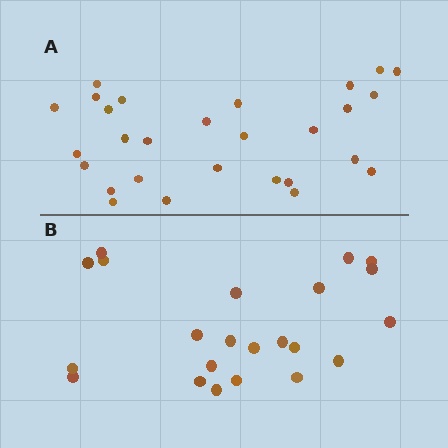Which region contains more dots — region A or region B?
Region A (the top region) has more dots.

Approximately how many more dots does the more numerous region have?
Region A has about 6 more dots than region B.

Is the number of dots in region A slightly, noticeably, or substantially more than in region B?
Region A has noticeably more, but not dramatically so. The ratio is roughly 1.3 to 1.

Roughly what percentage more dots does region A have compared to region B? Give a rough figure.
About 25% more.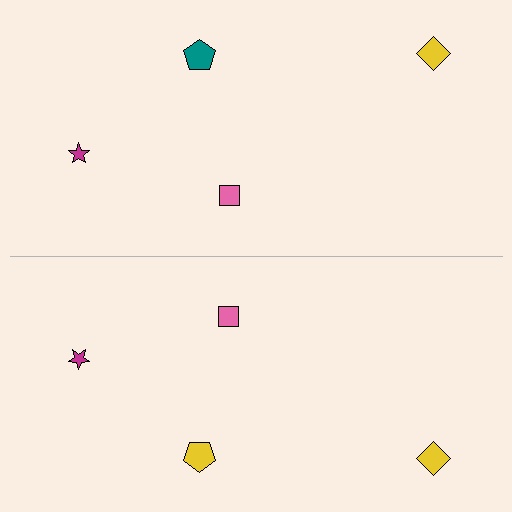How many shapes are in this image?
There are 8 shapes in this image.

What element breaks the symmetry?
The yellow pentagon on the bottom side breaks the symmetry — its mirror counterpart is teal.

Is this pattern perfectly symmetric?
No, the pattern is not perfectly symmetric. The yellow pentagon on the bottom side breaks the symmetry — its mirror counterpart is teal.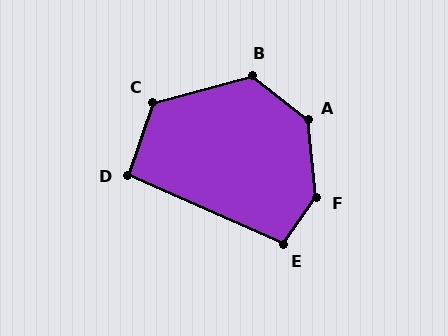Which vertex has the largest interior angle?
F, at approximately 139 degrees.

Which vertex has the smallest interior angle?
D, at approximately 95 degrees.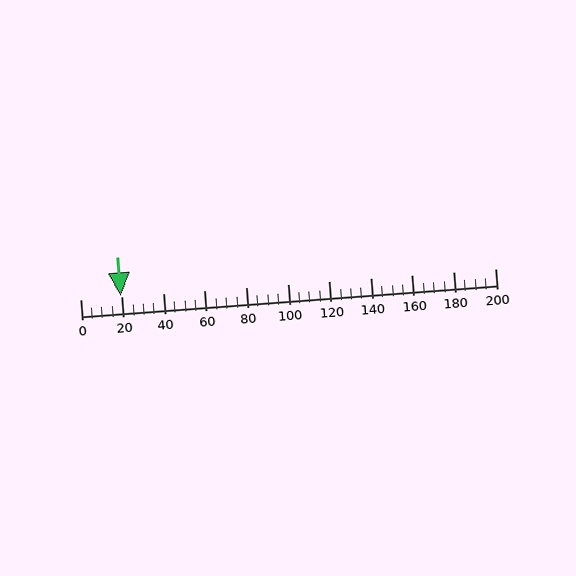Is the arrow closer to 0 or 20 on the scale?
The arrow is closer to 20.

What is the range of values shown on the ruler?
The ruler shows values from 0 to 200.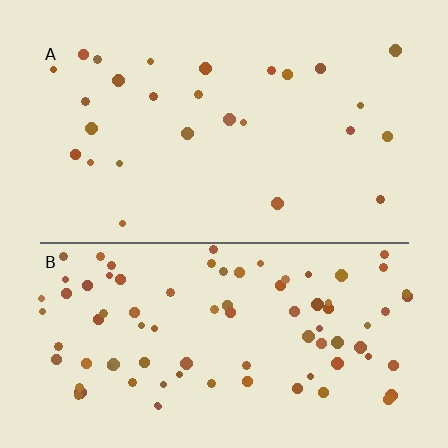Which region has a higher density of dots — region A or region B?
B (the bottom).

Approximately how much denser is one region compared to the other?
Approximately 3.3× — region B over region A.